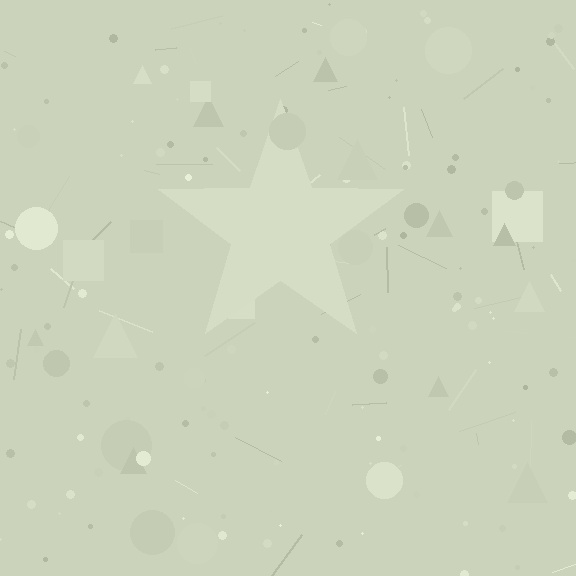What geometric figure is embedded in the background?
A star is embedded in the background.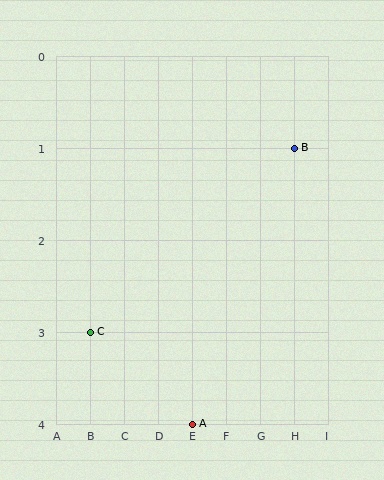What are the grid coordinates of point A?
Point A is at grid coordinates (E, 4).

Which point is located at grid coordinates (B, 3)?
Point C is at (B, 3).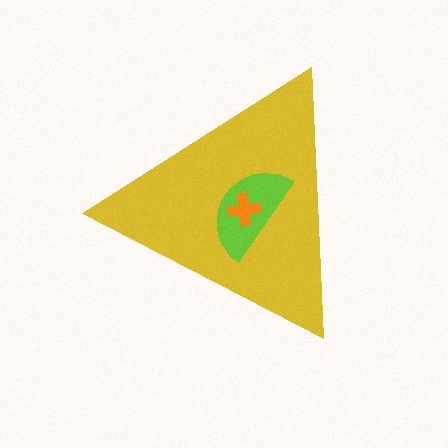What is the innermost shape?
The orange cross.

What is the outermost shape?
The yellow triangle.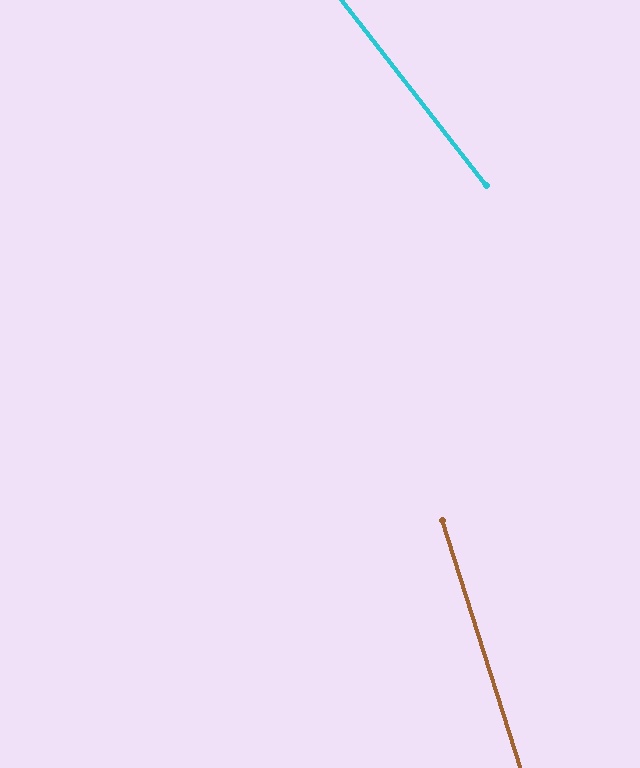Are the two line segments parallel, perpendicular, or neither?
Neither parallel nor perpendicular — they differ by about 20°.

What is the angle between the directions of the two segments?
Approximately 20 degrees.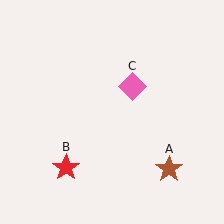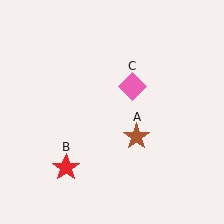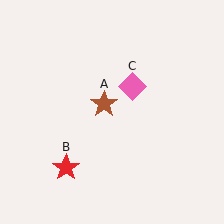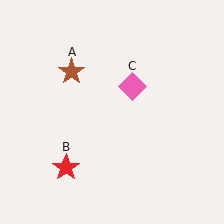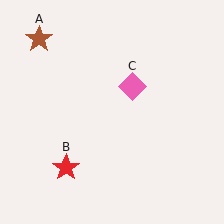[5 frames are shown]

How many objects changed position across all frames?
1 object changed position: brown star (object A).